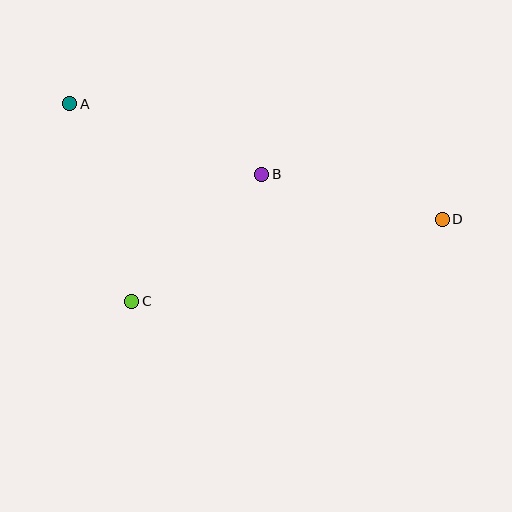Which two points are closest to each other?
Points B and C are closest to each other.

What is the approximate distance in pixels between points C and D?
The distance between C and D is approximately 321 pixels.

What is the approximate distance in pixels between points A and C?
The distance between A and C is approximately 207 pixels.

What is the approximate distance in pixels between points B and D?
The distance between B and D is approximately 186 pixels.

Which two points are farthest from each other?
Points A and D are farthest from each other.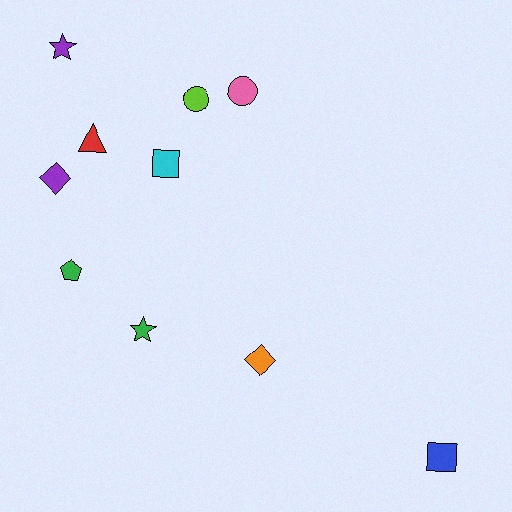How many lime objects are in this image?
There is 1 lime object.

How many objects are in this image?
There are 10 objects.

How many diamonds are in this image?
There are 2 diamonds.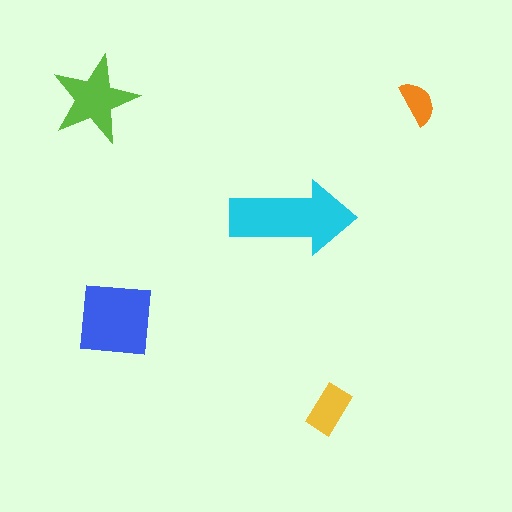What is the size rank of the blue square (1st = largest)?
2nd.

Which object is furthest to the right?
The orange semicircle is rightmost.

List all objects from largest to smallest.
The cyan arrow, the blue square, the lime star, the yellow rectangle, the orange semicircle.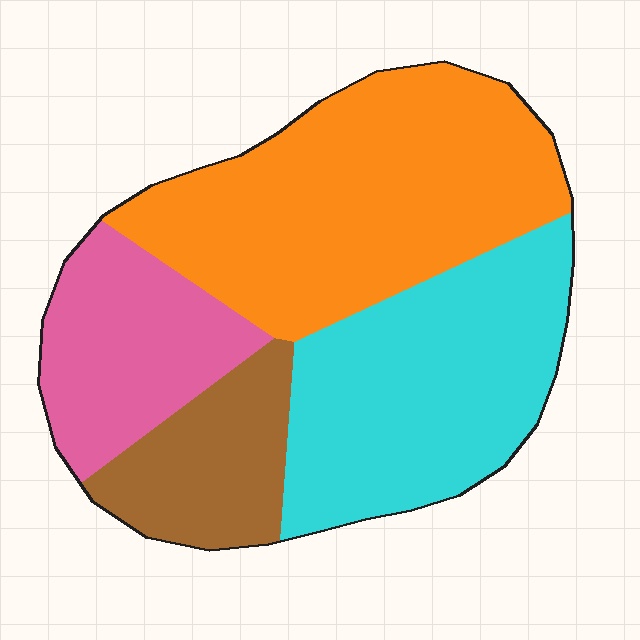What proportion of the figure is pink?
Pink covers roughly 15% of the figure.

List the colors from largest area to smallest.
From largest to smallest: orange, cyan, pink, brown.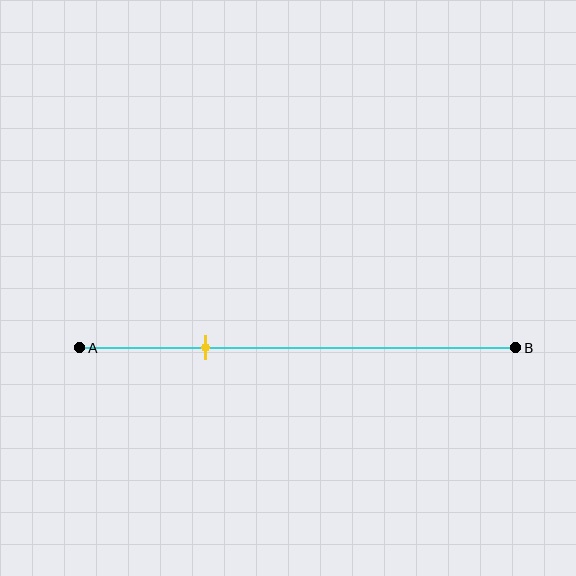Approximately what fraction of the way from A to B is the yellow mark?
The yellow mark is approximately 30% of the way from A to B.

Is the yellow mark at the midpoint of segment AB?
No, the mark is at about 30% from A, not at the 50% midpoint.